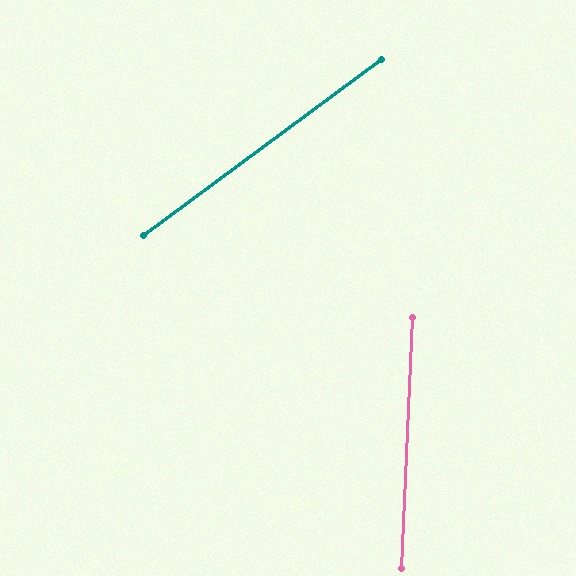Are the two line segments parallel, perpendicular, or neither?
Neither parallel nor perpendicular — they differ by about 51°.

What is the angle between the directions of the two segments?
Approximately 51 degrees.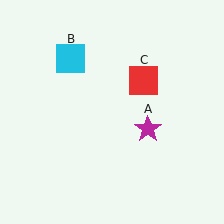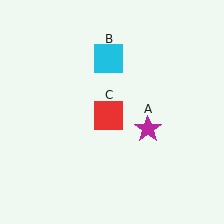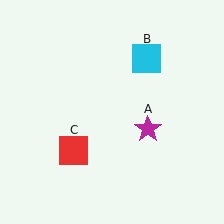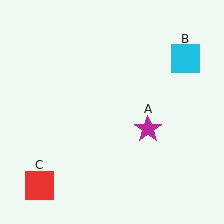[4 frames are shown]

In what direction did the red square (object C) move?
The red square (object C) moved down and to the left.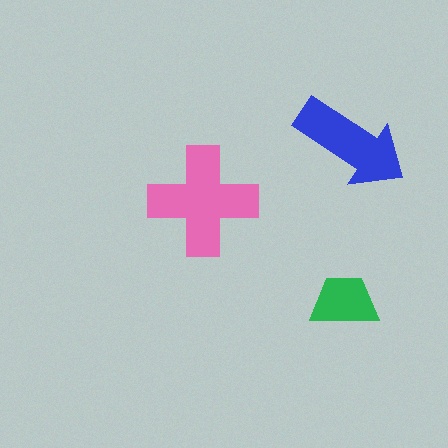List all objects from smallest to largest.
The green trapezoid, the blue arrow, the pink cross.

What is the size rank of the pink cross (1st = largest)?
1st.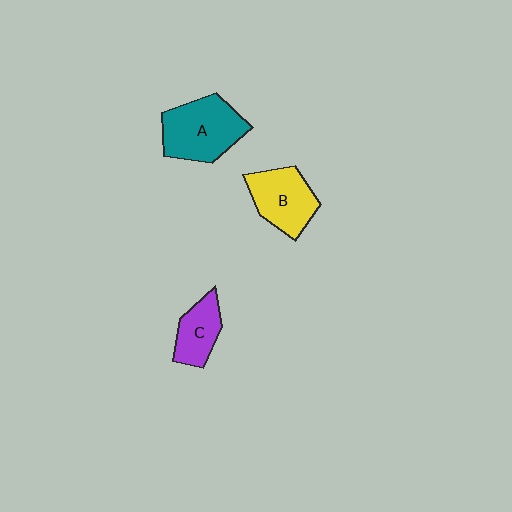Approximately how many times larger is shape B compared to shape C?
Approximately 1.4 times.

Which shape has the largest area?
Shape A (teal).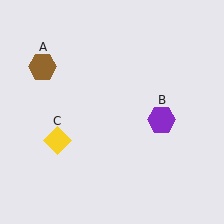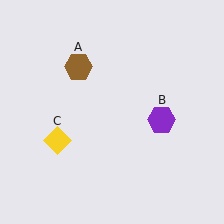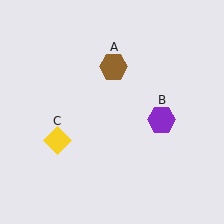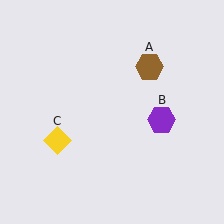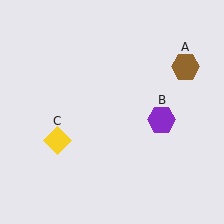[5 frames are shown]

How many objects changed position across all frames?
1 object changed position: brown hexagon (object A).